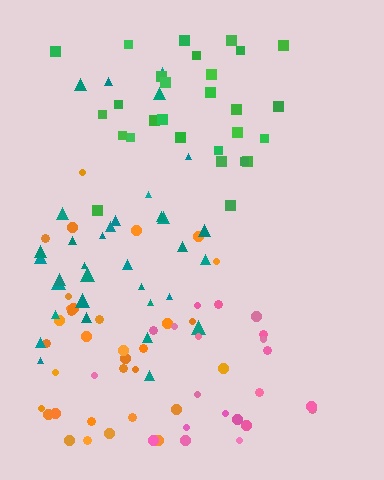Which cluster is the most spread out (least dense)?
Green.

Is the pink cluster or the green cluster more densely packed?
Pink.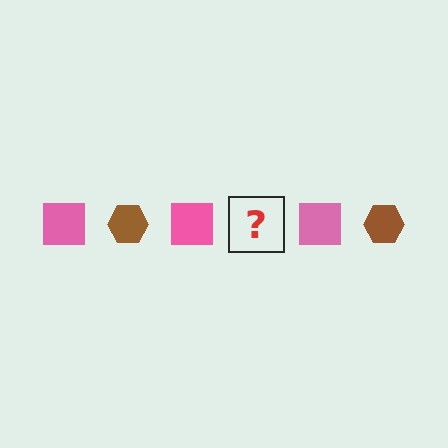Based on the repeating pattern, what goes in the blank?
The blank should be a brown hexagon.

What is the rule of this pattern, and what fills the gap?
The rule is that the pattern alternates between pink square and brown hexagon. The gap should be filled with a brown hexagon.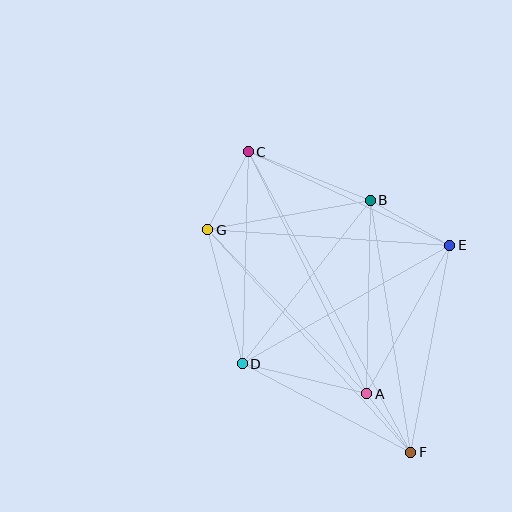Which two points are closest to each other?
Points A and F are closest to each other.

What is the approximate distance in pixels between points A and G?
The distance between A and G is approximately 229 pixels.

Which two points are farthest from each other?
Points C and F are farthest from each other.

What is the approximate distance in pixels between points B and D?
The distance between B and D is approximately 208 pixels.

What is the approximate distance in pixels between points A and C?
The distance between A and C is approximately 270 pixels.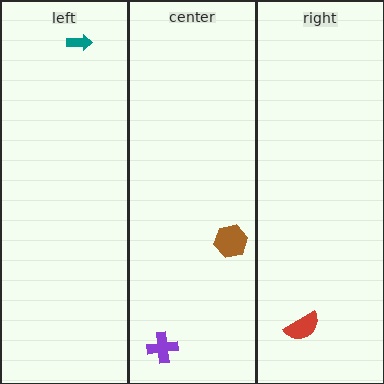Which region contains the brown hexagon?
The center region.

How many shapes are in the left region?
1.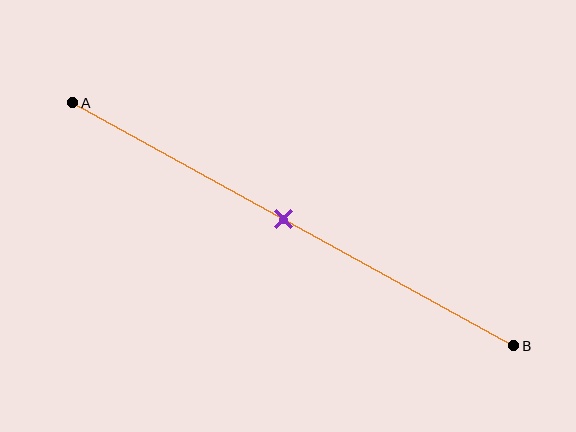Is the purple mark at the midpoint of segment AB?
Yes, the mark is approximately at the midpoint.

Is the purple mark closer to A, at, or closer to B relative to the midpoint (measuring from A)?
The purple mark is approximately at the midpoint of segment AB.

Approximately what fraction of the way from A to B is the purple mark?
The purple mark is approximately 50% of the way from A to B.